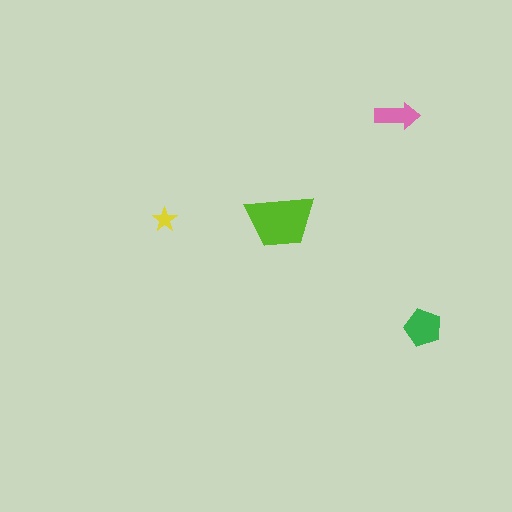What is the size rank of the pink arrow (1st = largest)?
3rd.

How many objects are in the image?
There are 4 objects in the image.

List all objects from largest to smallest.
The lime trapezoid, the green pentagon, the pink arrow, the yellow star.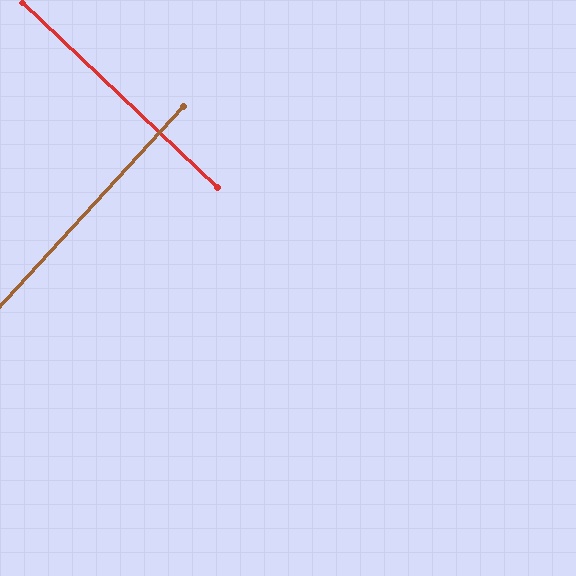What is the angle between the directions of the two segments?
Approximately 89 degrees.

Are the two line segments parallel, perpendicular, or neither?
Perpendicular — they meet at approximately 89°.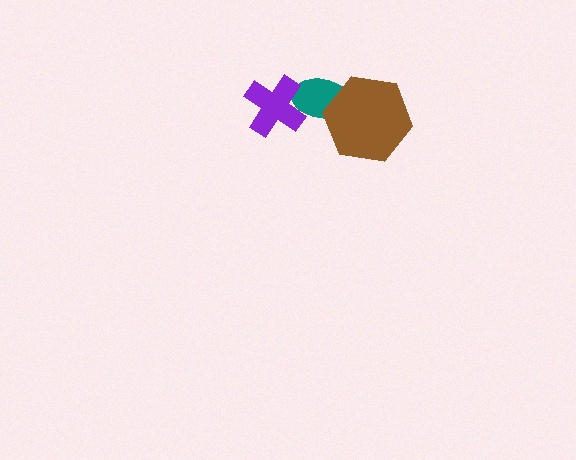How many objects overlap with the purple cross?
1 object overlaps with the purple cross.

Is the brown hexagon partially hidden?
No, no other shape covers it.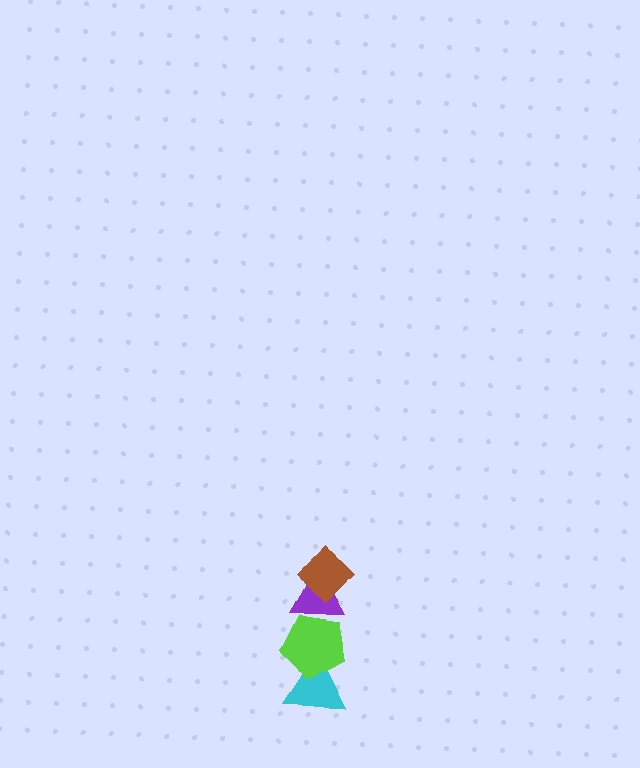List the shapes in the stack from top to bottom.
From top to bottom: the brown diamond, the purple triangle, the lime pentagon, the cyan triangle.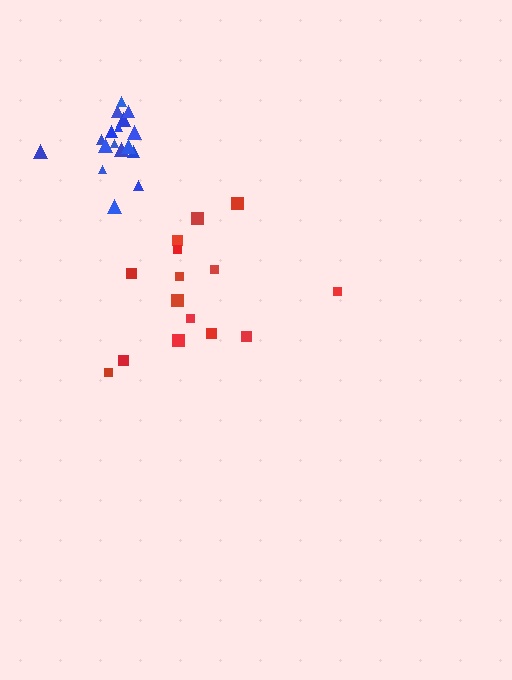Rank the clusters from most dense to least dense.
blue, red.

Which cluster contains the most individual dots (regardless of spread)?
Blue (17).